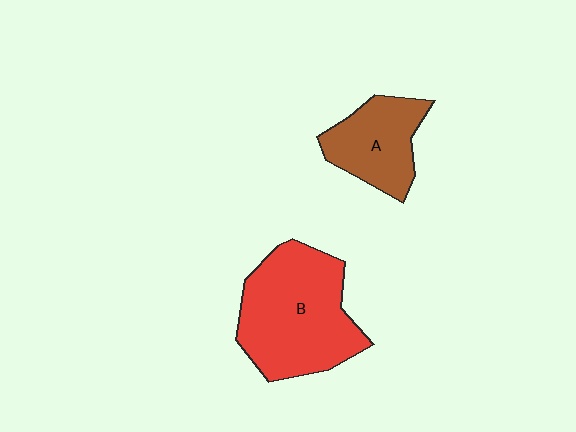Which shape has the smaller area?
Shape A (brown).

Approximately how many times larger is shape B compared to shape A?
Approximately 1.8 times.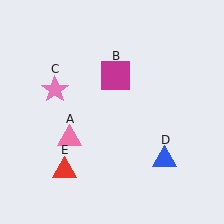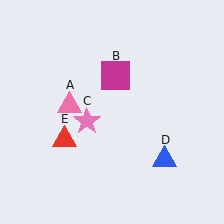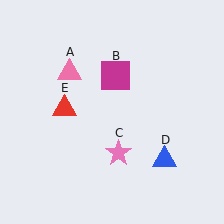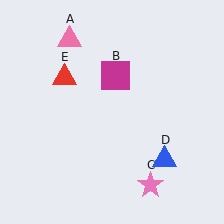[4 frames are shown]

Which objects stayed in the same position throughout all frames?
Magenta square (object B) and blue triangle (object D) remained stationary.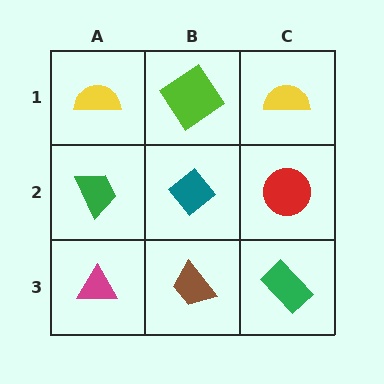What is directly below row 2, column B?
A brown trapezoid.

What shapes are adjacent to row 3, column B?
A teal diamond (row 2, column B), a magenta triangle (row 3, column A), a green rectangle (row 3, column C).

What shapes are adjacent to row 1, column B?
A teal diamond (row 2, column B), a yellow semicircle (row 1, column A), a yellow semicircle (row 1, column C).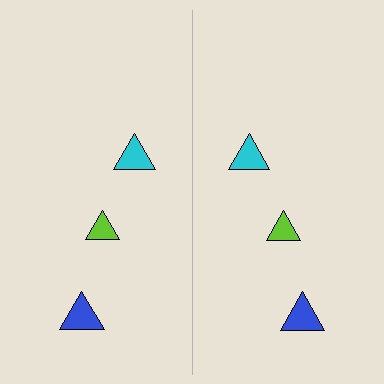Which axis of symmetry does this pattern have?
The pattern has a vertical axis of symmetry running through the center of the image.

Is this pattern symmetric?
Yes, this pattern has bilateral (reflection) symmetry.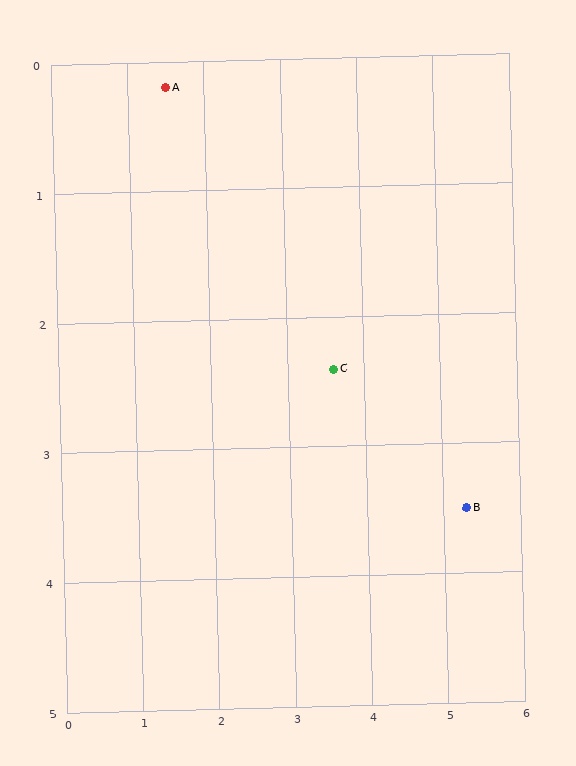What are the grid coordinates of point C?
Point C is at approximately (3.6, 2.4).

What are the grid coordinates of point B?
Point B is at approximately (5.3, 3.5).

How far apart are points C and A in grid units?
Points C and A are about 3.0 grid units apart.